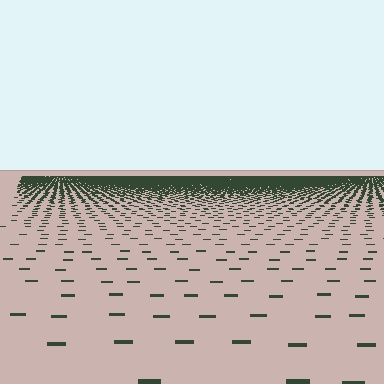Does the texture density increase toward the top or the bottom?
Density increases toward the top.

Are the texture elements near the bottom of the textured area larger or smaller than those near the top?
Larger. Near the bottom, elements are closer to the viewer and appear at a bigger on-screen size.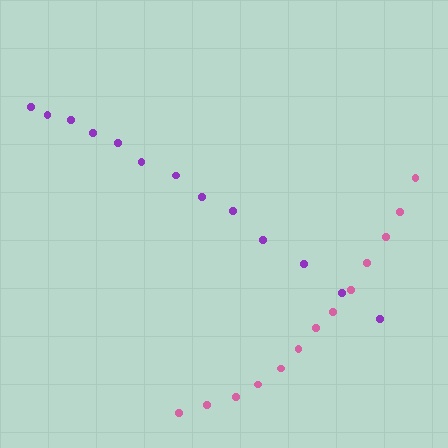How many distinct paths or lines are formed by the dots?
There are 2 distinct paths.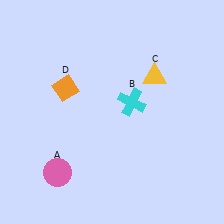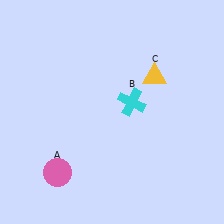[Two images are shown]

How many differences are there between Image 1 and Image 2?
There is 1 difference between the two images.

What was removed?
The orange diamond (D) was removed in Image 2.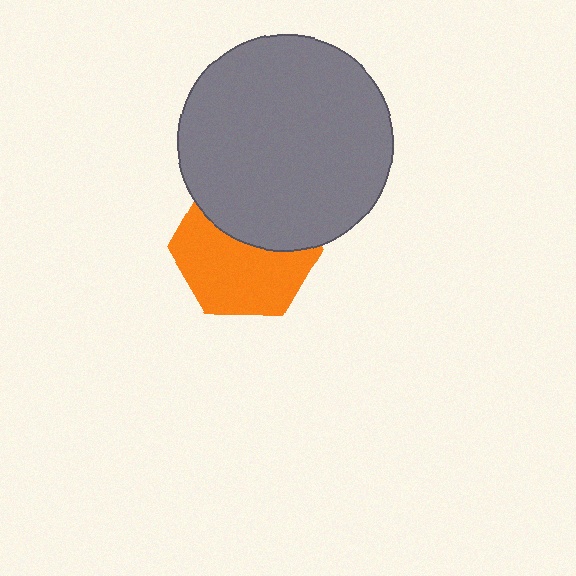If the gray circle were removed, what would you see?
You would see the complete orange hexagon.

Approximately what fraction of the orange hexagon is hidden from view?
Roughly 41% of the orange hexagon is hidden behind the gray circle.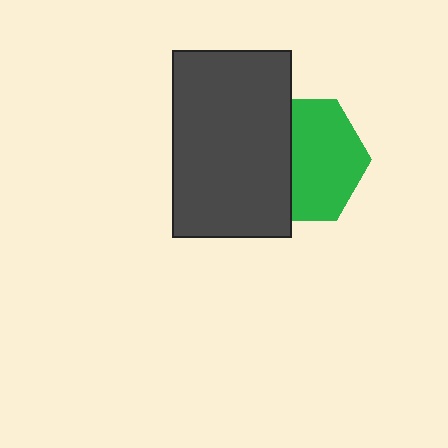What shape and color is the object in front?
The object in front is a dark gray rectangle.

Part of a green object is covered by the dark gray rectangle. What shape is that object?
It is a hexagon.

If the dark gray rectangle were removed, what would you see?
You would see the complete green hexagon.